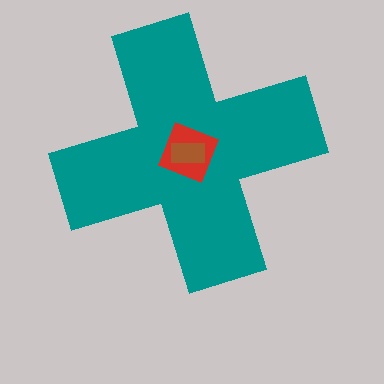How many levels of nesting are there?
3.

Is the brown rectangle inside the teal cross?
Yes.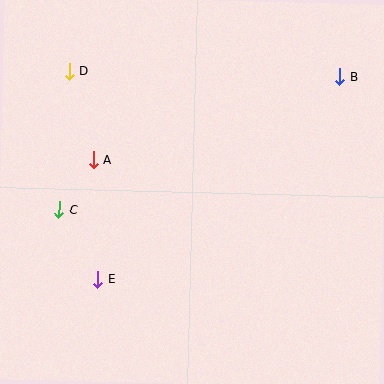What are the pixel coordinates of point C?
Point C is at (59, 209).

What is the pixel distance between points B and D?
The distance between B and D is 271 pixels.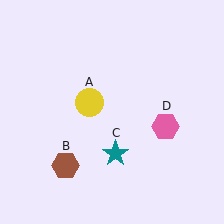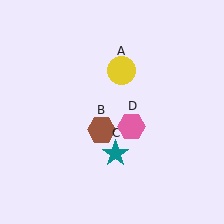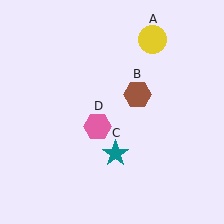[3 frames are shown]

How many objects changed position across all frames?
3 objects changed position: yellow circle (object A), brown hexagon (object B), pink hexagon (object D).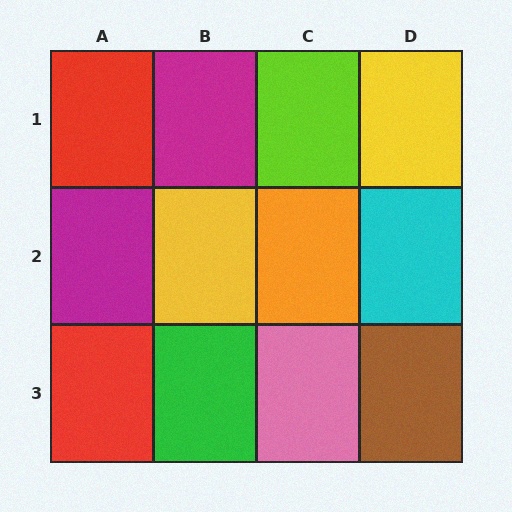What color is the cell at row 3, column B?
Green.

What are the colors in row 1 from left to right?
Red, magenta, lime, yellow.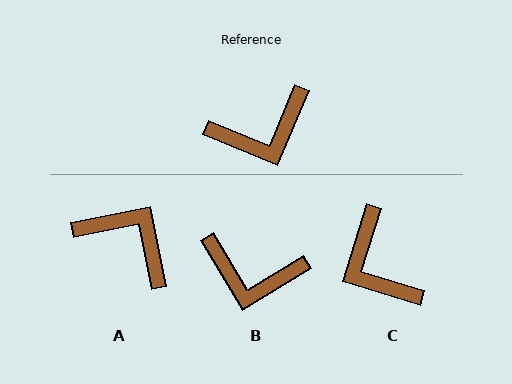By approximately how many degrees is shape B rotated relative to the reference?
Approximately 36 degrees clockwise.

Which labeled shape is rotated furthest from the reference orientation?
A, about 124 degrees away.